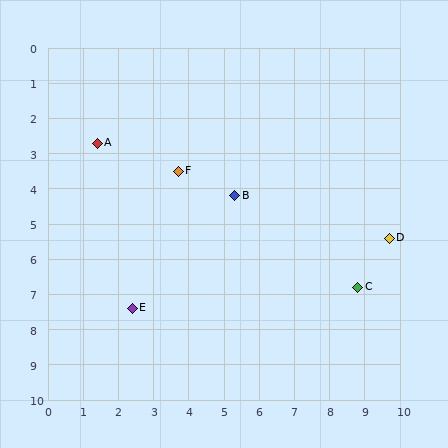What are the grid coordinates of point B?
Point B is at approximately (5.3, 4.2).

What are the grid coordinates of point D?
Point D is at approximately (9.7, 5.4).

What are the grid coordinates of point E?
Point E is at approximately (2.4, 7.4).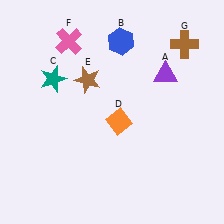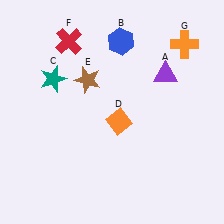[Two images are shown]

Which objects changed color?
F changed from pink to red. G changed from brown to orange.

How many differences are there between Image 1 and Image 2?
There are 2 differences between the two images.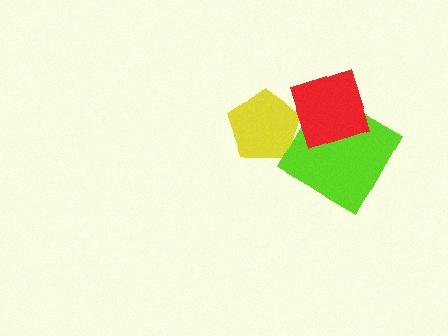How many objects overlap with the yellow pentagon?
1 object overlaps with the yellow pentagon.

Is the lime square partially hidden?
Yes, it is partially covered by another shape.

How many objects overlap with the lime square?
1 object overlaps with the lime square.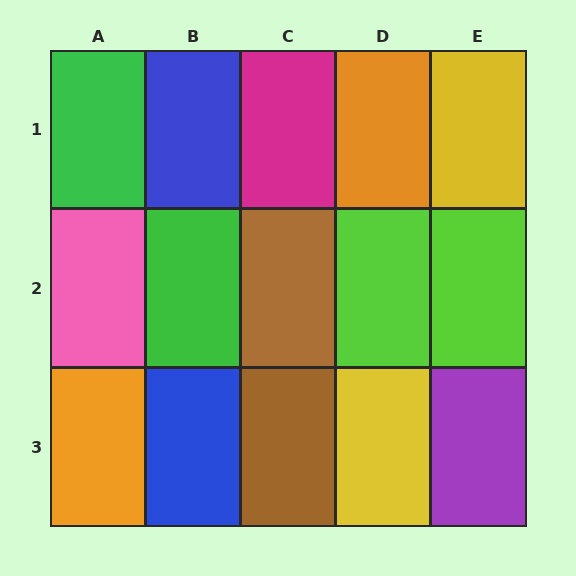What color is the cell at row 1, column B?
Blue.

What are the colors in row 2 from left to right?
Pink, green, brown, lime, lime.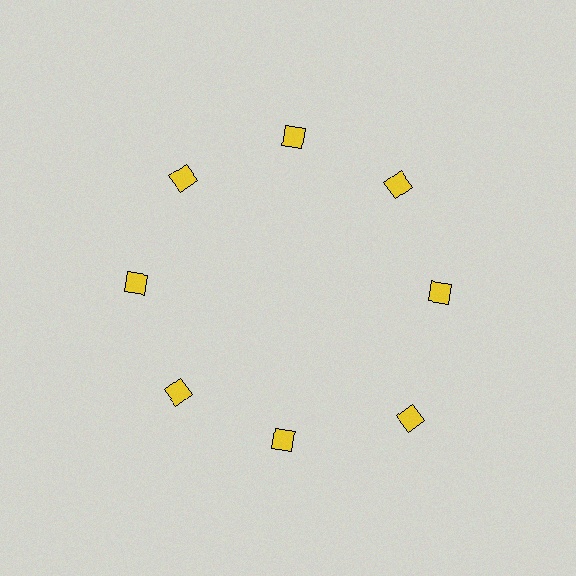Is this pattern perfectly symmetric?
No. The 8 yellow squares are arranged in a ring, but one element near the 4 o'clock position is pushed outward from the center, breaking the 8-fold rotational symmetry.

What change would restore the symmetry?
The symmetry would be restored by moving it inward, back onto the ring so that all 8 squares sit at equal angles and equal distance from the center.